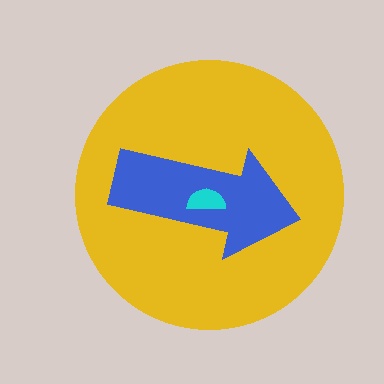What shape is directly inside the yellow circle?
The blue arrow.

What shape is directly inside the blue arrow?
The cyan semicircle.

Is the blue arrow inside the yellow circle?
Yes.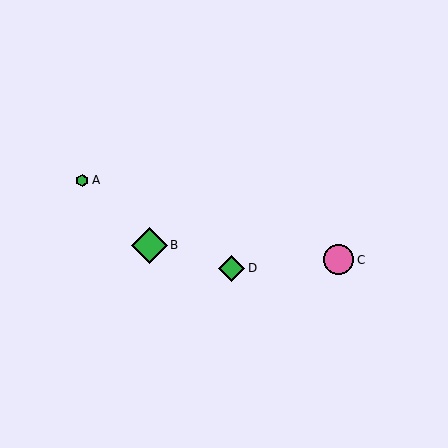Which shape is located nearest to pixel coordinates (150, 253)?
The green diamond (labeled B) at (149, 245) is nearest to that location.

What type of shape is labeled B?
Shape B is a green diamond.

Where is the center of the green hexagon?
The center of the green hexagon is at (82, 181).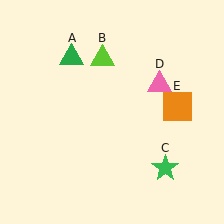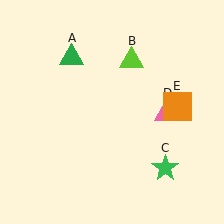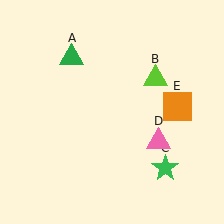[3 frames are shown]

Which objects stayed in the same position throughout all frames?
Green triangle (object A) and green star (object C) and orange square (object E) remained stationary.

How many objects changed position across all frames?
2 objects changed position: lime triangle (object B), pink triangle (object D).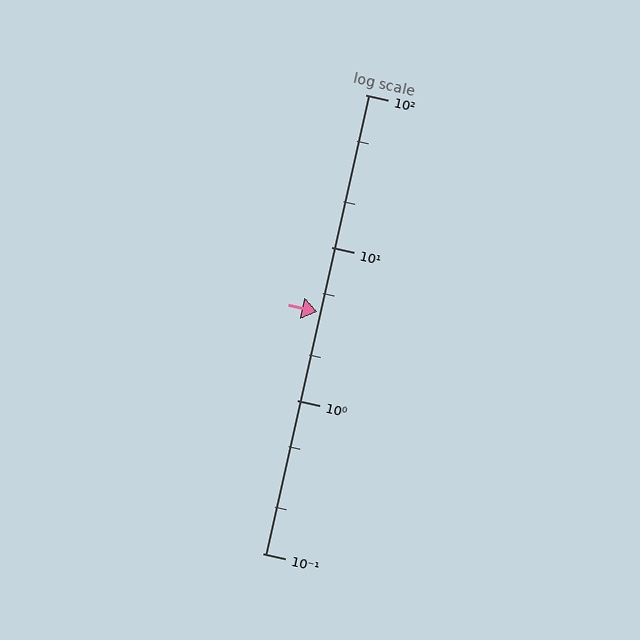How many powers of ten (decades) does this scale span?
The scale spans 3 decades, from 0.1 to 100.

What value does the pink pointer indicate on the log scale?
The pointer indicates approximately 3.8.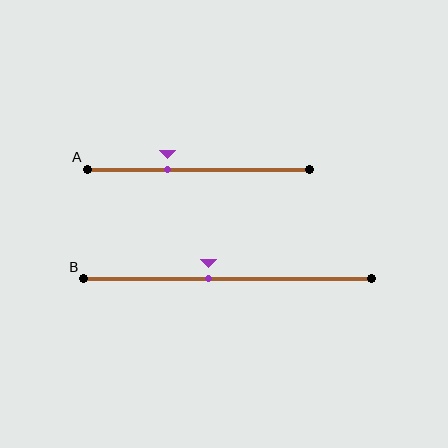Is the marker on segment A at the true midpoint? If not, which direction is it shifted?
No, the marker on segment A is shifted to the left by about 14% of the segment length.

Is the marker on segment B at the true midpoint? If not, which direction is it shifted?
No, the marker on segment B is shifted to the left by about 7% of the segment length.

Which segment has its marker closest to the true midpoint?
Segment B has its marker closest to the true midpoint.